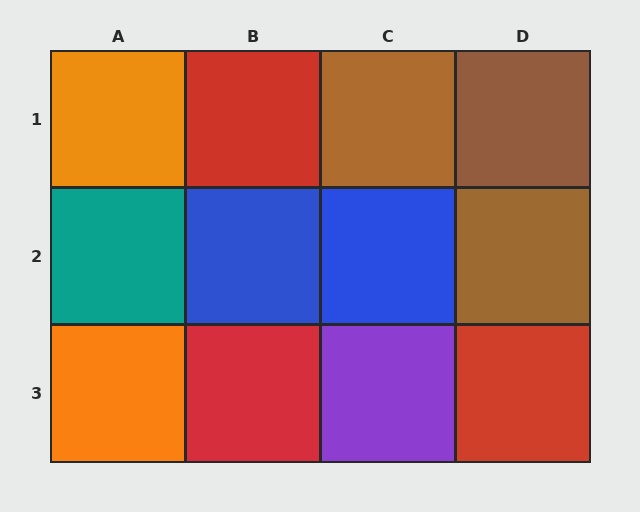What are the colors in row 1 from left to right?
Orange, red, brown, brown.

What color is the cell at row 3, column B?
Red.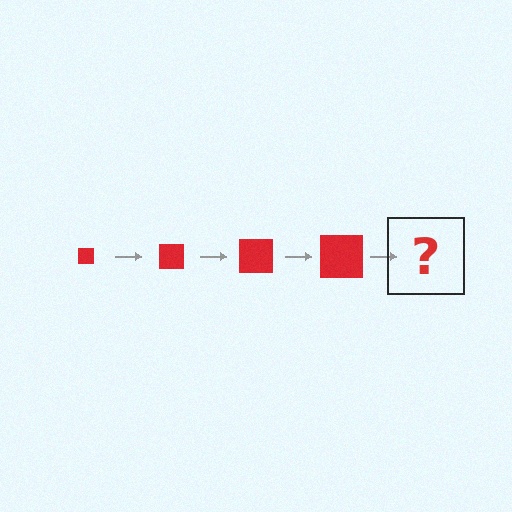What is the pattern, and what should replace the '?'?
The pattern is that the square gets progressively larger each step. The '?' should be a red square, larger than the previous one.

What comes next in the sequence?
The next element should be a red square, larger than the previous one.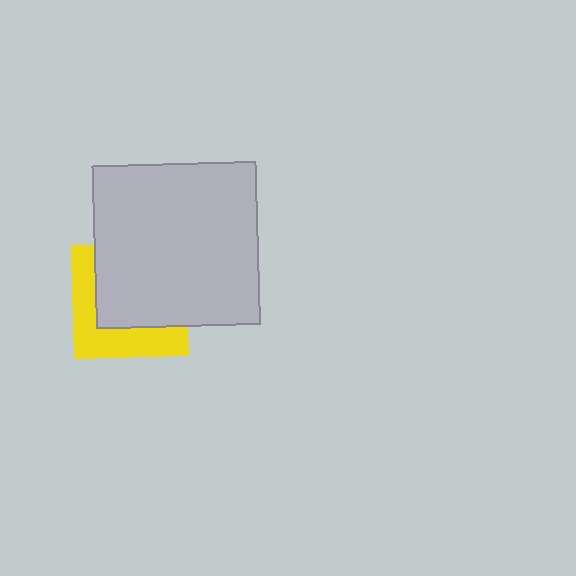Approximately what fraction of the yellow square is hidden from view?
Roughly 58% of the yellow square is hidden behind the light gray square.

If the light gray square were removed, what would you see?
You would see the complete yellow square.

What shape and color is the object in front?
The object in front is a light gray square.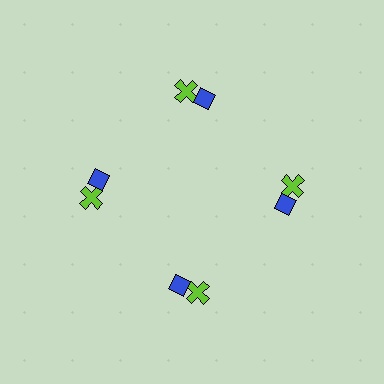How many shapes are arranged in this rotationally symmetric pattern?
There are 8 shapes, arranged in 4 groups of 2.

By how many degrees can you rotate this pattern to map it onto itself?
The pattern maps onto itself every 90 degrees of rotation.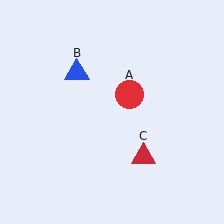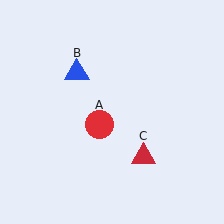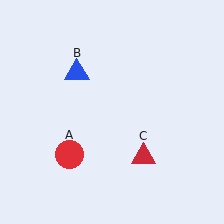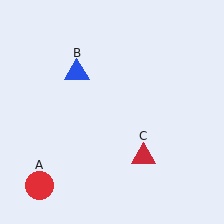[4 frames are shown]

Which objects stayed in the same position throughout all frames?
Blue triangle (object B) and red triangle (object C) remained stationary.